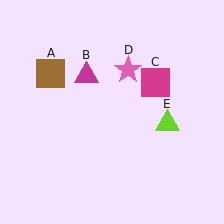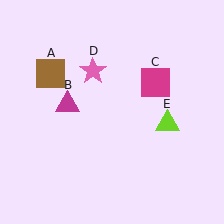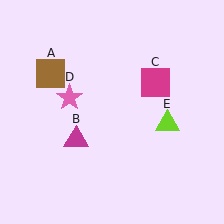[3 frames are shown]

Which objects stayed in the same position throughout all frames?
Brown square (object A) and magenta square (object C) and lime triangle (object E) remained stationary.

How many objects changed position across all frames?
2 objects changed position: magenta triangle (object B), pink star (object D).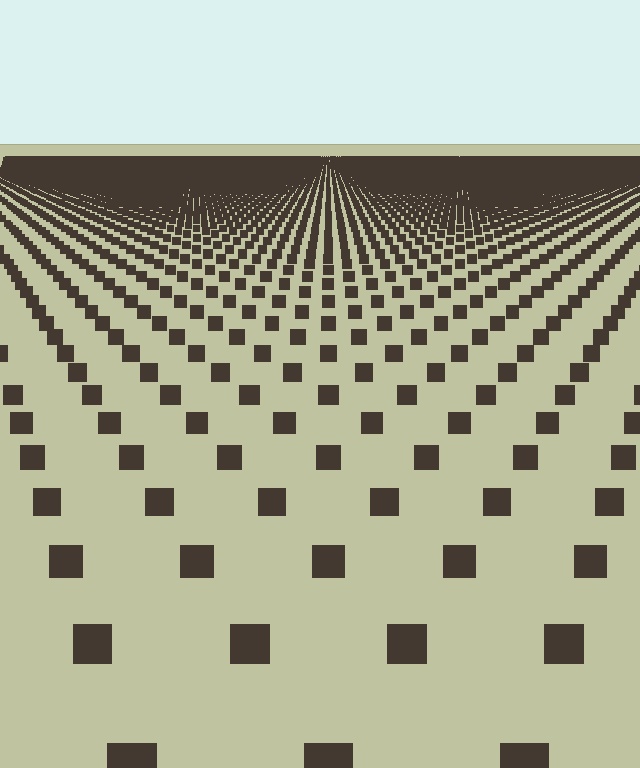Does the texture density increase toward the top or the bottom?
Density increases toward the top.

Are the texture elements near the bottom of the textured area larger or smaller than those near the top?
Larger. Near the bottom, elements are closer to the viewer and appear at a bigger on-screen size.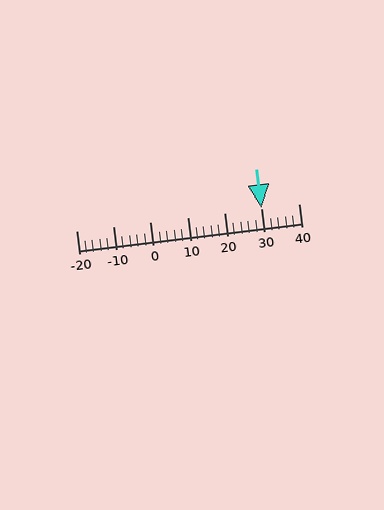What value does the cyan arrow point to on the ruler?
The cyan arrow points to approximately 30.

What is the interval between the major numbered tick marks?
The major tick marks are spaced 10 units apart.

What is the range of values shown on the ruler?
The ruler shows values from -20 to 40.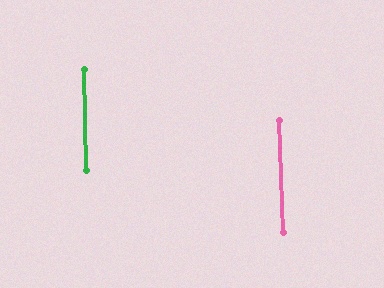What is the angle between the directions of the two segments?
Approximately 1 degree.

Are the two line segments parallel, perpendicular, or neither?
Parallel — their directions differ by only 1.0°.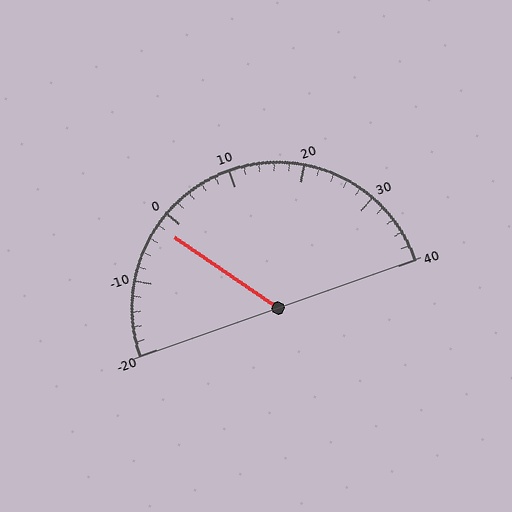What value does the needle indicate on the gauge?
The needle indicates approximately -2.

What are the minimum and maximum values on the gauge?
The gauge ranges from -20 to 40.